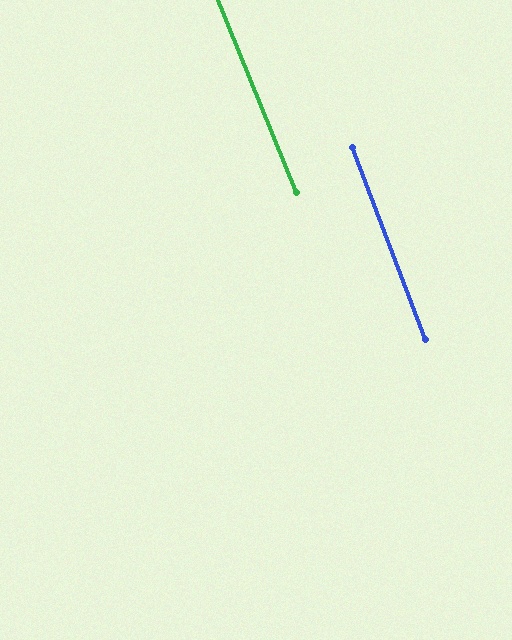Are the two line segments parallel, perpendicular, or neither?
Parallel — their directions differ by only 1.2°.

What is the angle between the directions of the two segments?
Approximately 1 degree.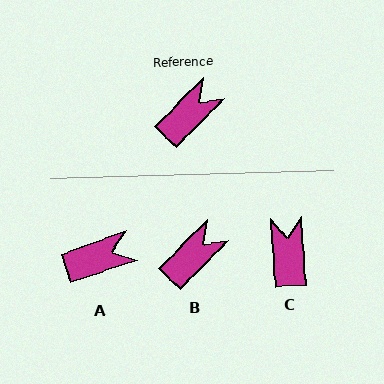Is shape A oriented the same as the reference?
No, it is off by about 26 degrees.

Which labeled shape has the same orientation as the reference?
B.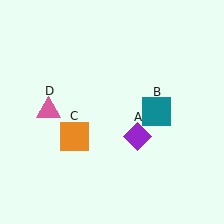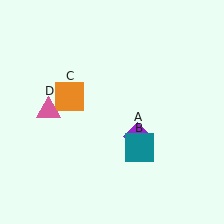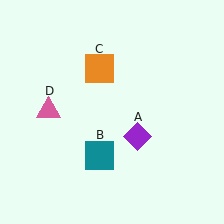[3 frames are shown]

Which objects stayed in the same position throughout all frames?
Purple diamond (object A) and pink triangle (object D) remained stationary.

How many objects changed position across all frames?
2 objects changed position: teal square (object B), orange square (object C).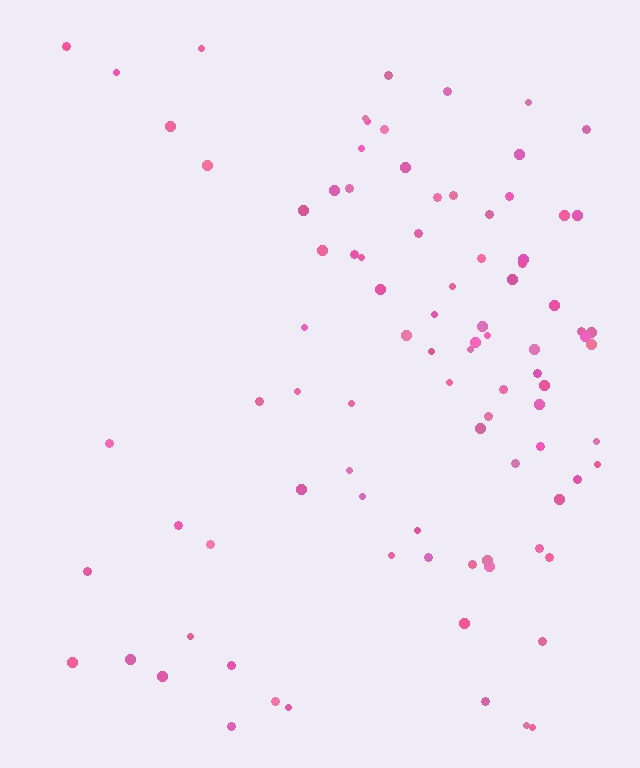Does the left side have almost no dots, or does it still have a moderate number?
Still a moderate number, just noticeably fewer than the right.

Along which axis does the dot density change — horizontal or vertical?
Horizontal.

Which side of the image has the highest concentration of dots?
The right.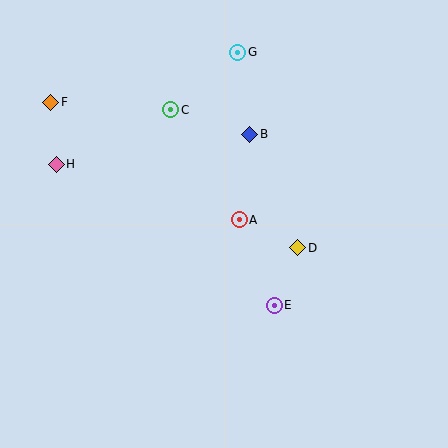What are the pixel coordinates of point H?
Point H is at (56, 164).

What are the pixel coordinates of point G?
Point G is at (238, 52).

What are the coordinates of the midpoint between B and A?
The midpoint between B and A is at (245, 177).